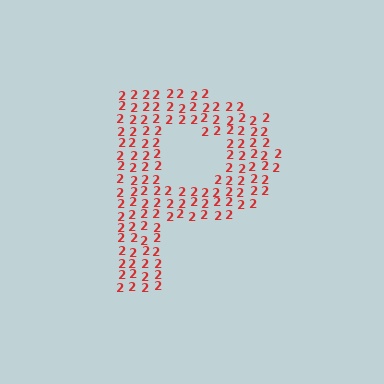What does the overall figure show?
The overall figure shows the letter P.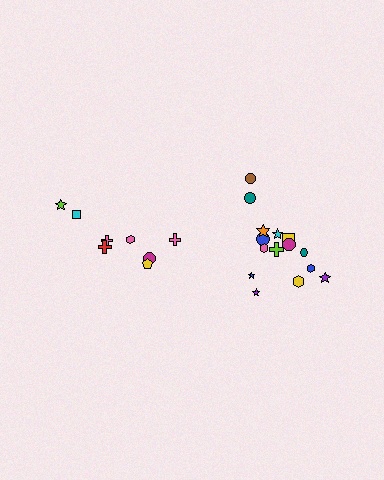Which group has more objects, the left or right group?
The right group.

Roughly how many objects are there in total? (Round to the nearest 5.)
Roughly 25 objects in total.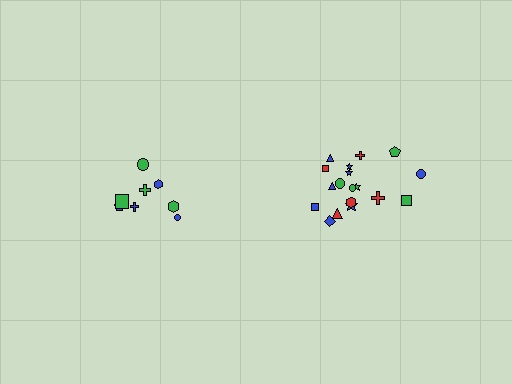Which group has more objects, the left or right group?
The right group.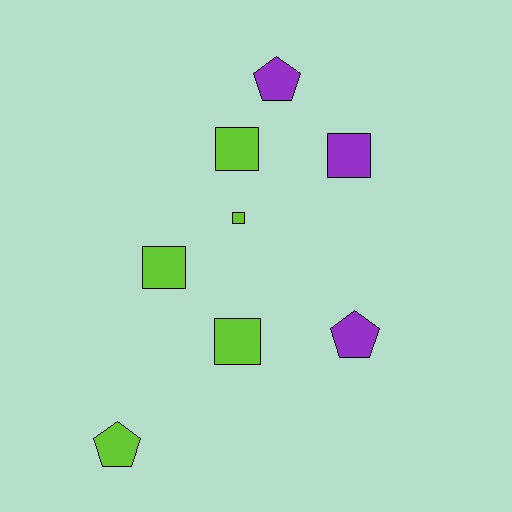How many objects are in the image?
There are 8 objects.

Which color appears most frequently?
Lime, with 5 objects.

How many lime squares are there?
There are 4 lime squares.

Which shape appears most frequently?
Square, with 5 objects.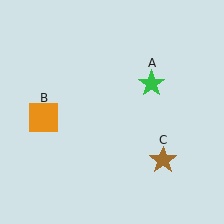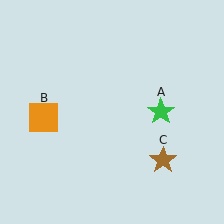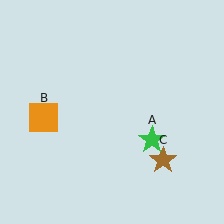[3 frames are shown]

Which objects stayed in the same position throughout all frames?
Orange square (object B) and brown star (object C) remained stationary.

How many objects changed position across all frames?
1 object changed position: green star (object A).